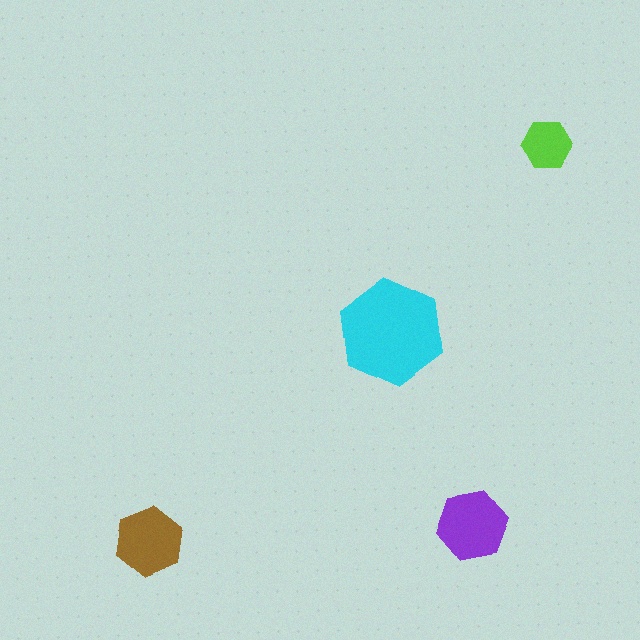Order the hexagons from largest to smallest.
the cyan one, the purple one, the brown one, the lime one.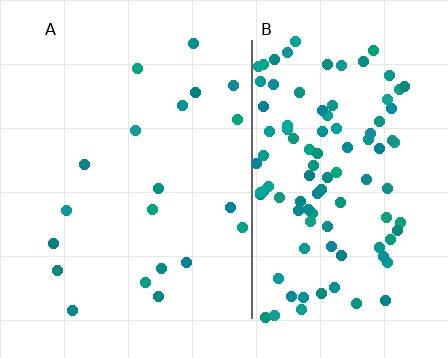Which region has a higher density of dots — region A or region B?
B (the right).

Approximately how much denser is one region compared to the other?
Approximately 5.3× — region B over region A.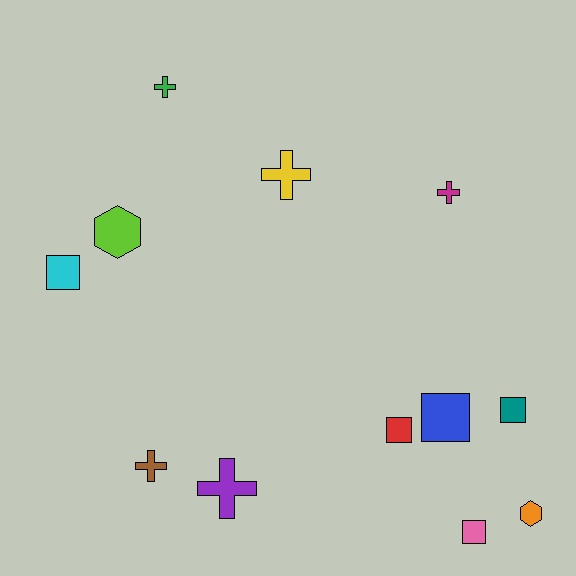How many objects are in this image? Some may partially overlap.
There are 12 objects.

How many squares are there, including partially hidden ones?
There are 5 squares.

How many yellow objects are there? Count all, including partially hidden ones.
There is 1 yellow object.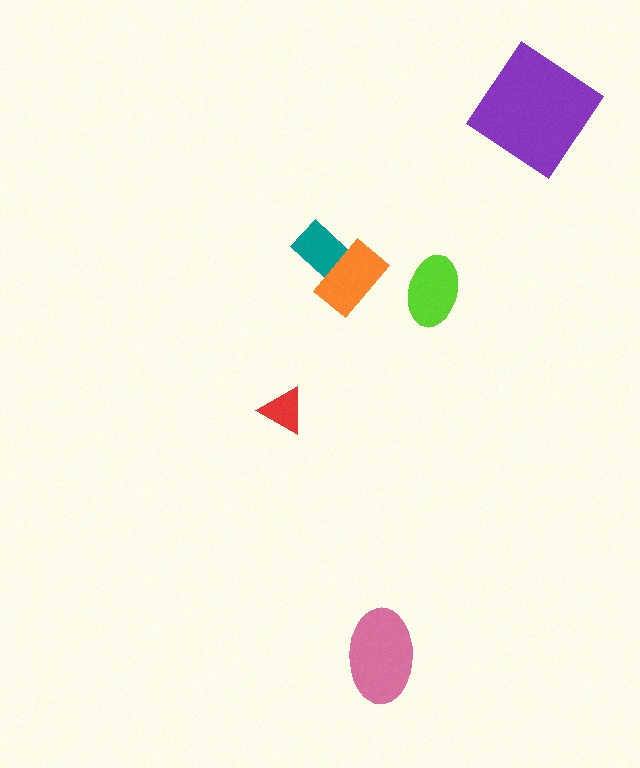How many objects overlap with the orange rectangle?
1 object overlaps with the orange rectangle.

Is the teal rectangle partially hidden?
Yes, it is partially covered by another shape.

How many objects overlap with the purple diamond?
0 objects overlap with the purple diamond.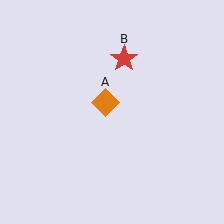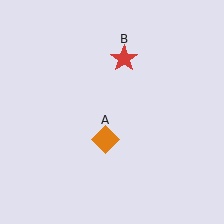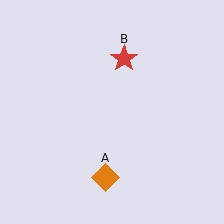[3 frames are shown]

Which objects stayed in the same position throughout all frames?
Red star (object B) remained stationary.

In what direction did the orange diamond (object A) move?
The orange diamond (object A) moved down.